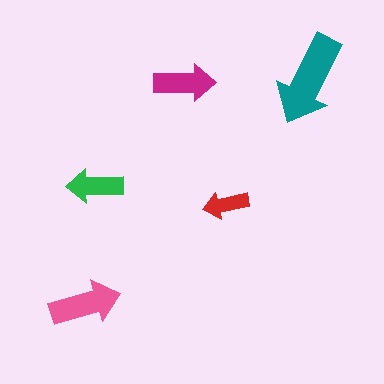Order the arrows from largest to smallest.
the teal one, the pink one, the magenta one, the green one, the red one.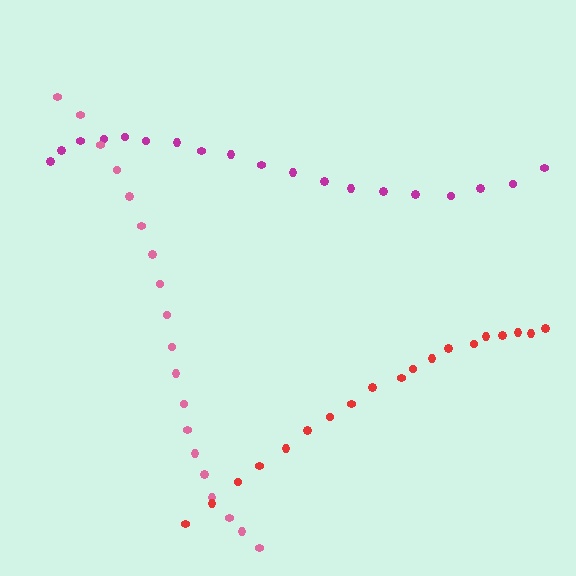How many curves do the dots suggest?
There are 3 distinct paths.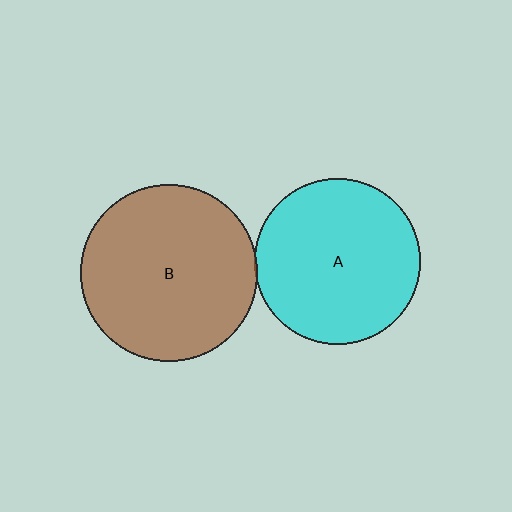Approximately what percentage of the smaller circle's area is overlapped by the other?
Approximately 5%.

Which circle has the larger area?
Circle B (brown).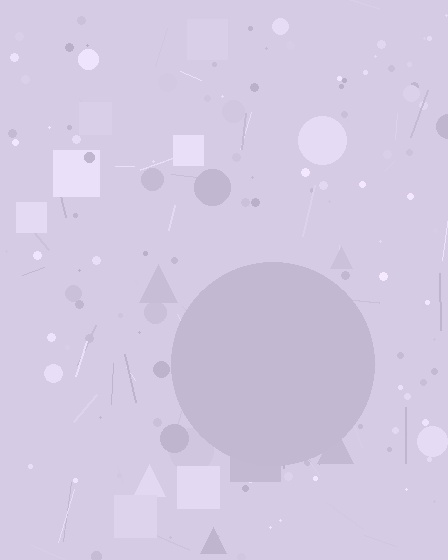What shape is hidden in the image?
A circle is hidden in the image.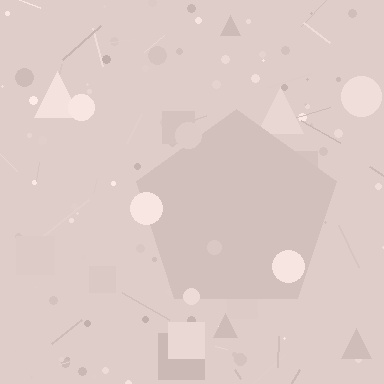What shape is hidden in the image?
A pentagon is hidden in the image.